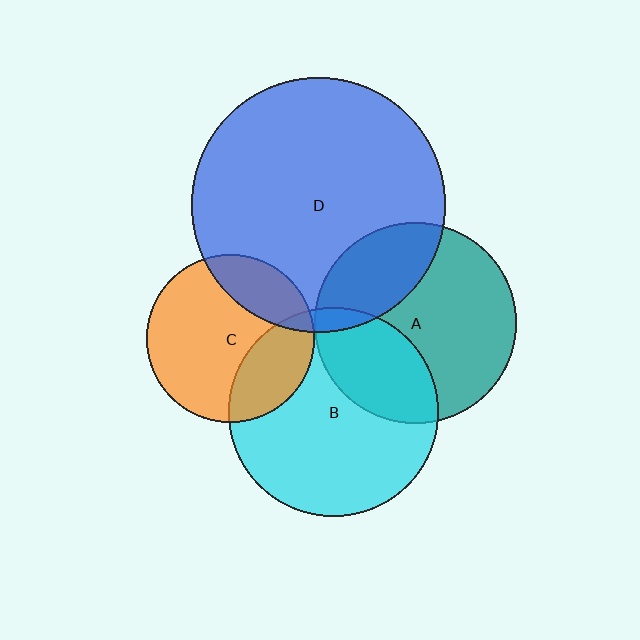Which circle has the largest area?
Circle D (blue).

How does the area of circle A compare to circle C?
Approximately 1.4 times.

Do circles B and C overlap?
Yes.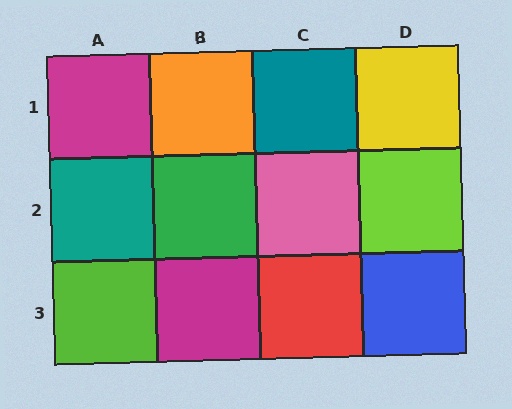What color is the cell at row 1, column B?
Orange.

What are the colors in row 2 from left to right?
Teal, green, pink, lime.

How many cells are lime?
2 cells are lime.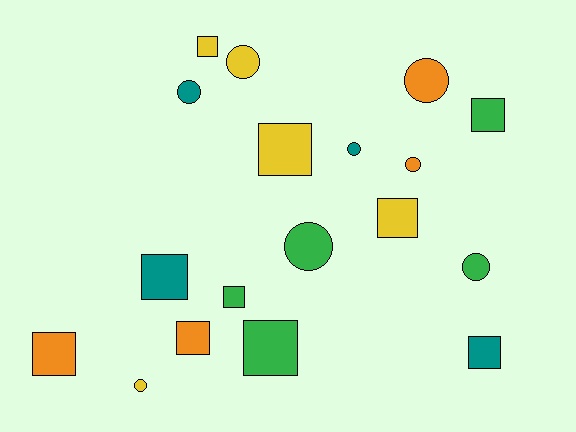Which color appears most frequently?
Yellow, with 5 objects.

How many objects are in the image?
There are 18 objects.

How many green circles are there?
There are 2 green circles.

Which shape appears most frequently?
Square, with 10 objects.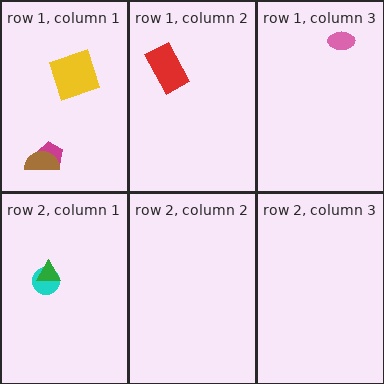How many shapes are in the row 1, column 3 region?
1.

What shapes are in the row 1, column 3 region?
The pink ellipse.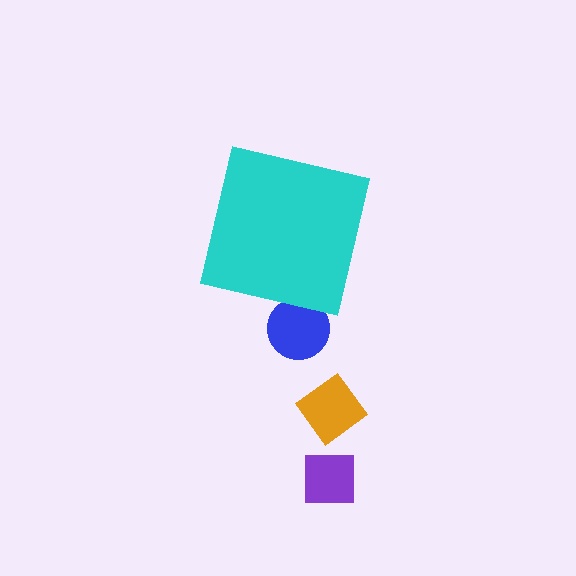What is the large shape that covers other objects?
A cyan square.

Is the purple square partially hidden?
No, the purple square is fully visible.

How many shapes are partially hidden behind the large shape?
1 shape is partially hidden.